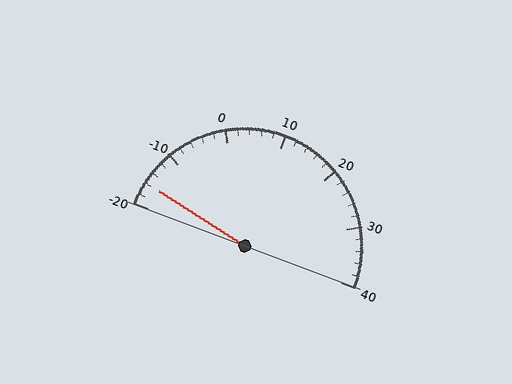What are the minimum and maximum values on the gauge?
The gauge ranges from -20 to 40.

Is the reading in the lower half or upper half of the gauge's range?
The reading is in the lower half of the range (-20 to 40).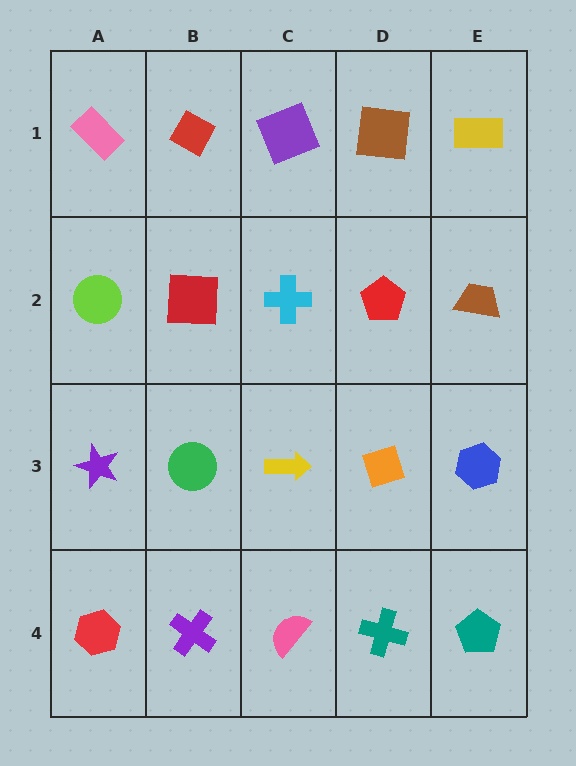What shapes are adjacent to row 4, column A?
A purple star (row 3, column A), a purple cross (row 4, column B).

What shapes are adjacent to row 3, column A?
A lime circle (row 2, column A), a red hexagon (row 4, column A), a green circle (row 3, column B).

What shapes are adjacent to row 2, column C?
A purple square (row 1, column C), a yellow arrow (row 3, column C), a red square (row 2, column B), a red pentagon (row 2, column D).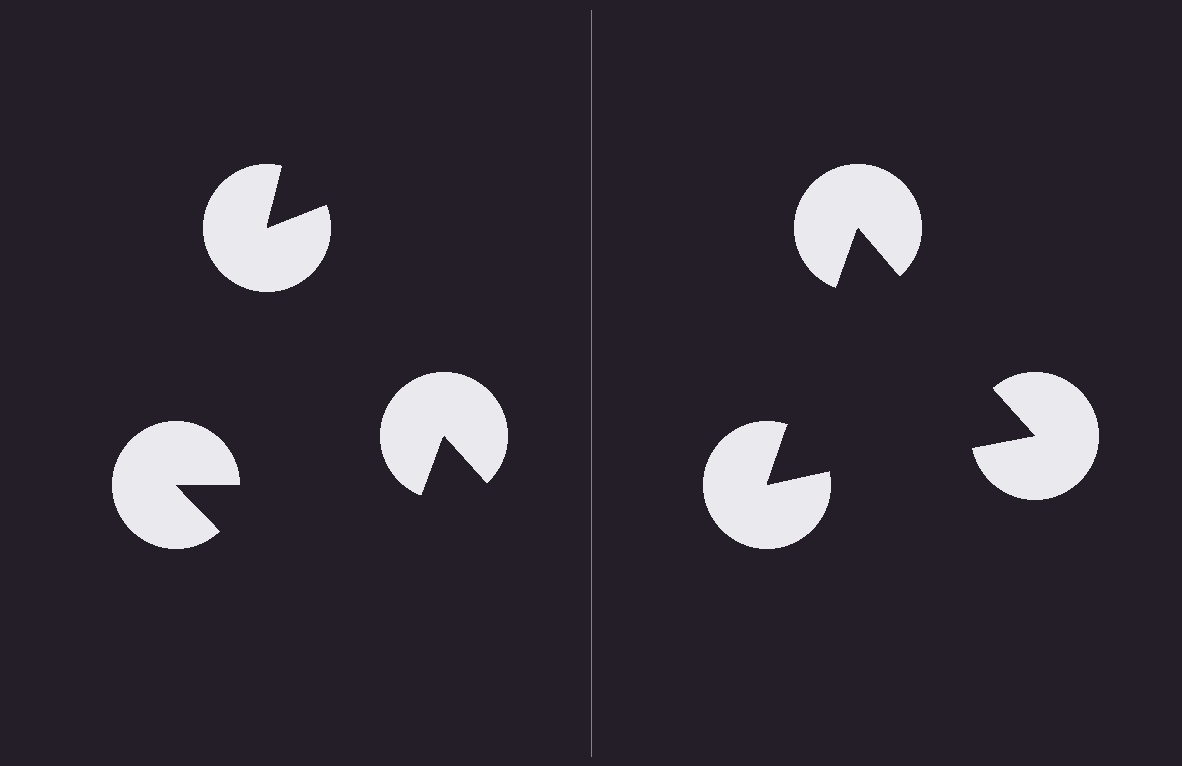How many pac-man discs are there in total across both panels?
6 — 3 on each side.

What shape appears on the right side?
An illusory triangle.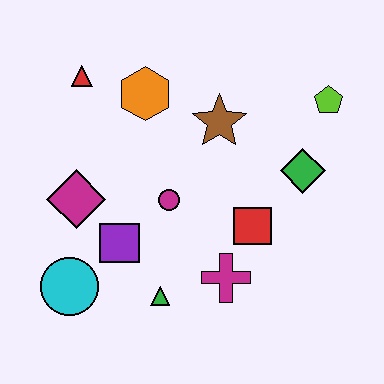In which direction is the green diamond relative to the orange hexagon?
The green diamond is to the right of the orange hexagon.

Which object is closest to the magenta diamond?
The purple square is closest to the magenta diamond.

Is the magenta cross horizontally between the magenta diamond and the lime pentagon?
Yes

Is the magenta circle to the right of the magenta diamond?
Yes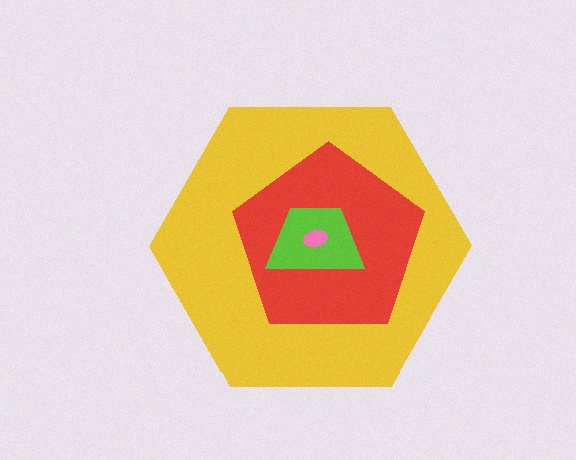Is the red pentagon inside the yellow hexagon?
Yes.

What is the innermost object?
The pink ellipse.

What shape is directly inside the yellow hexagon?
The red pentagon.